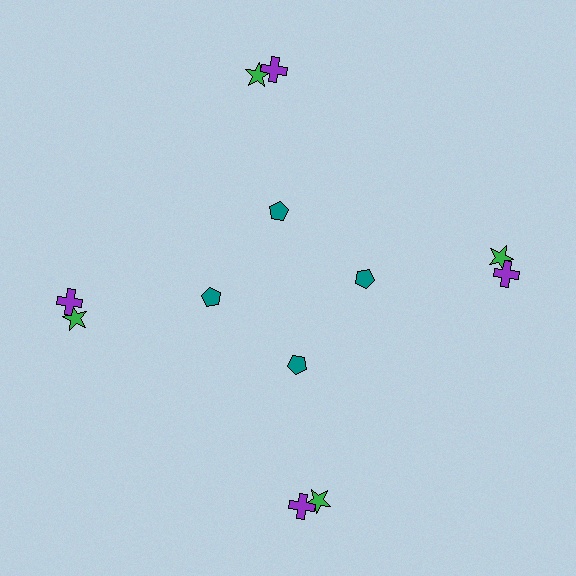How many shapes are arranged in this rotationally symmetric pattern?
There are 12 shapes, arranged in 4 groups of 3.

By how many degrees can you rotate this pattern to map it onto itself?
The pattern maps onto itself every 90 degrees of rotation.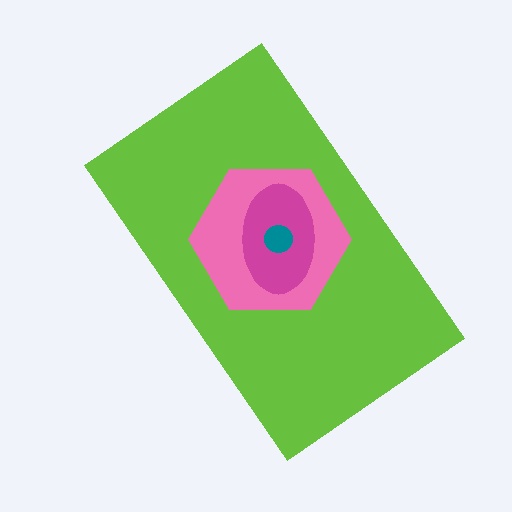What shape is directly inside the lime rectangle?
The pink hexagon.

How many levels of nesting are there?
4.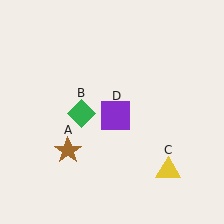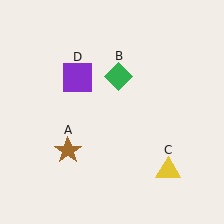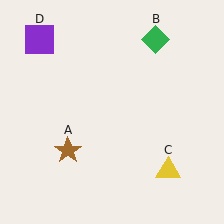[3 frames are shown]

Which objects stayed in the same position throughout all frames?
Brown star (object A) and yellow triangle (object C) remained stationary.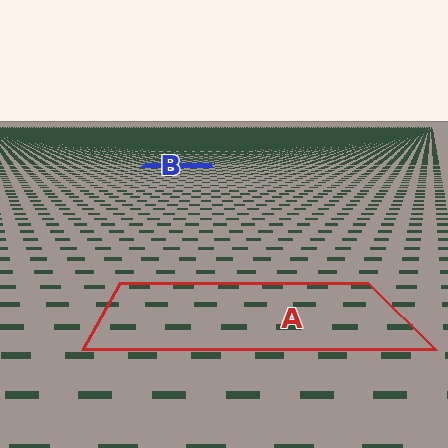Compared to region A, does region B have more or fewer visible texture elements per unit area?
Region B has more texture elements per unit area — they are packed more densely because it is farther away.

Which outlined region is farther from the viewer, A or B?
Region B is farther from the viewer — the texture elements inside it appear smaller and more densely packed.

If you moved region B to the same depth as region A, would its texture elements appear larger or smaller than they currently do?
They would appear larger. At a closer depth, the same texture elements are projected at a bigger on-screen size.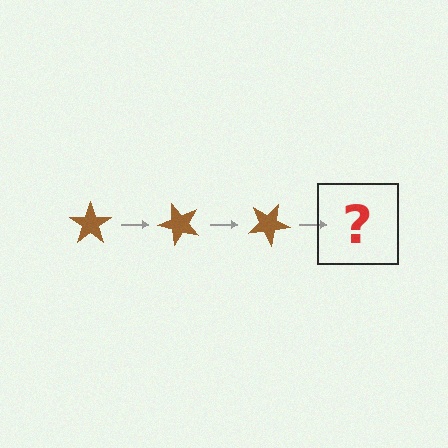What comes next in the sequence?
The next element should be a brown star rotated 150 degrees.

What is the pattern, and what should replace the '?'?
The pattern is that the star rotates 50 degrees each step. The '?' should be a brown star rotated 150 degrees.